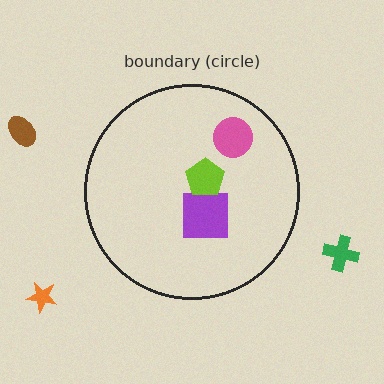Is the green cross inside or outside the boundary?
Outside.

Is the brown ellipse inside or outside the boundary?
Outside.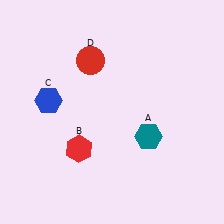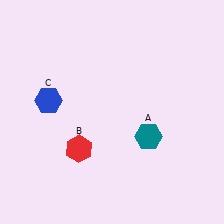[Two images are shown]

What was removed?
The red circle (D) was removed in Image 2.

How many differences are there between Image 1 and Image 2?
There is 1 difference between the two images.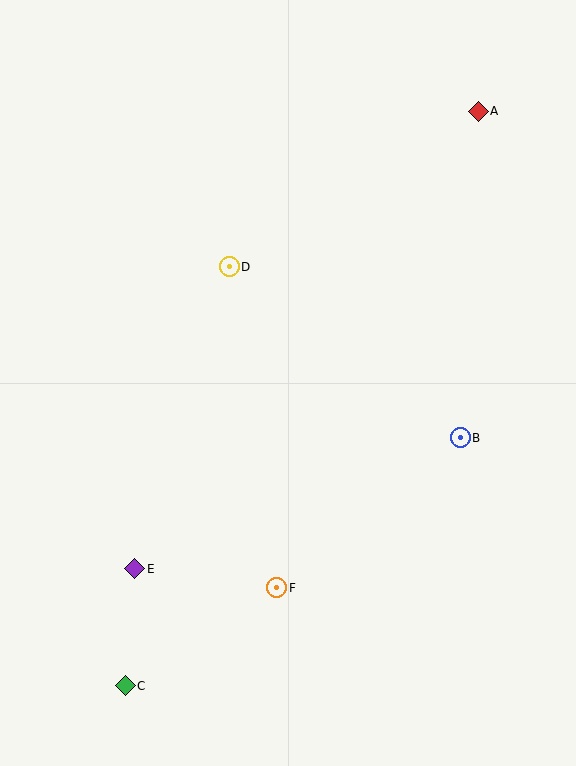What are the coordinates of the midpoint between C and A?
The midpoint between C and A is at (302, 399).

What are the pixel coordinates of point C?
Point C is at (125, 686).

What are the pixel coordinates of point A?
Point A is at (478, 111).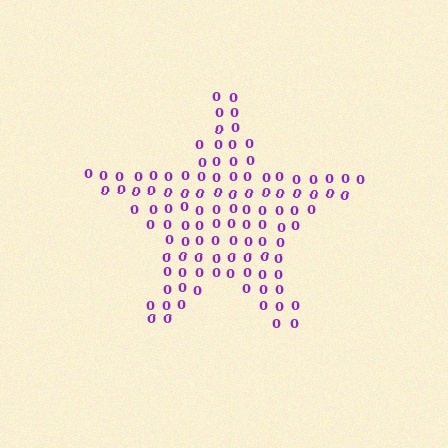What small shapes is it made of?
It is made of small digit 0's.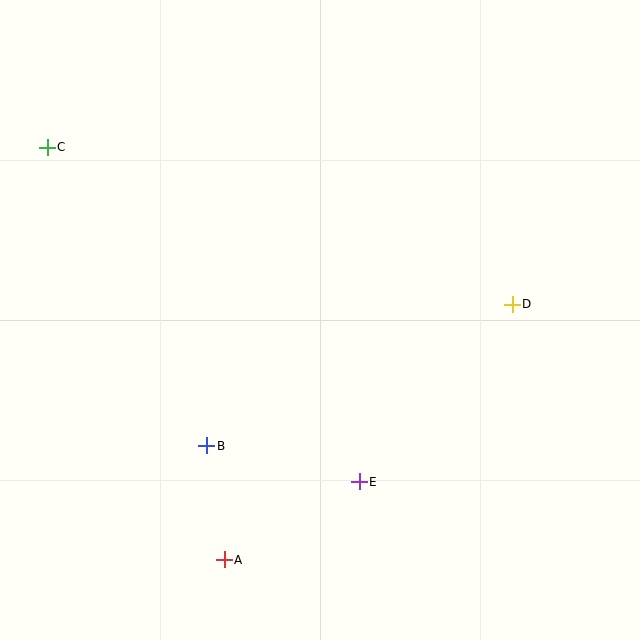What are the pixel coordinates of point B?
Point B is at (207, 446).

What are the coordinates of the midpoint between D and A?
The midpoint between D and A is at (368, 432).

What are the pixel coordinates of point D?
Point D is at (512, 304).